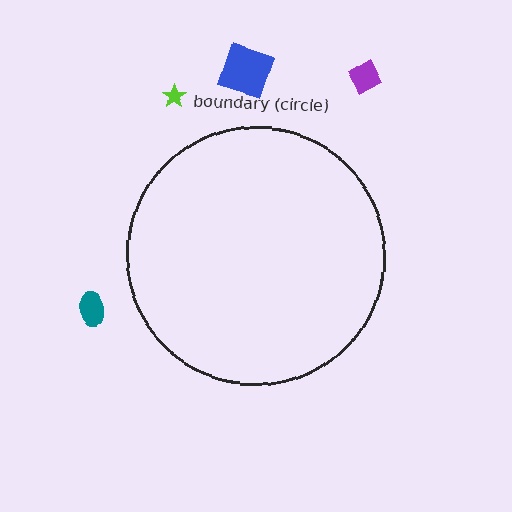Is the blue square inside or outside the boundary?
Outside.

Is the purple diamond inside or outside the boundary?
Outside.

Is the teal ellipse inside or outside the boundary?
Outside.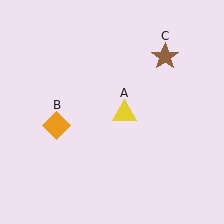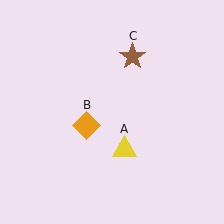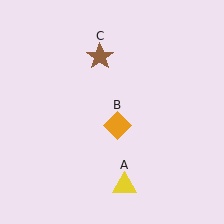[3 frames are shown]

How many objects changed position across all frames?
3 objects changed position: yellow triangle (object A), orange diamond (object B), brown star (object C).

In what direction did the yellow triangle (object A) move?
The yellow triangle (object A) moved down.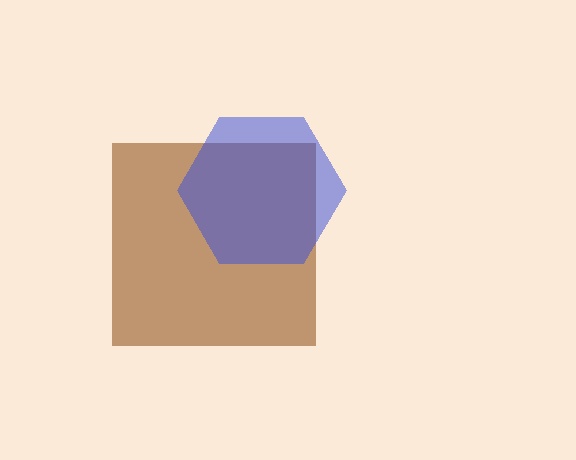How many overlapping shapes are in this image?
There are 2 overlapping shapes in the image.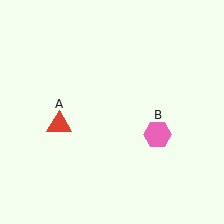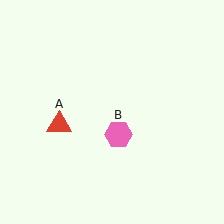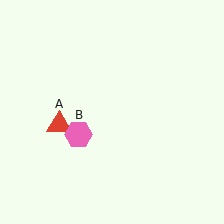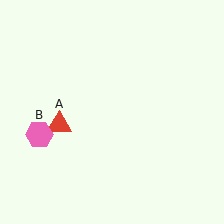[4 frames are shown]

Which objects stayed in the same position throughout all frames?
Red triangle (object A) remained stationary.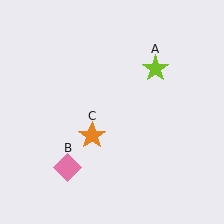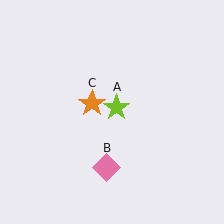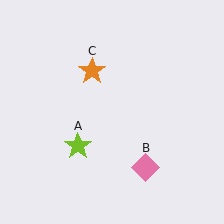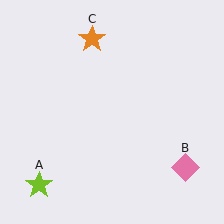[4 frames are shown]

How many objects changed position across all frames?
3 objects changed position: lime star (object A), pink diamond (object B), orange star (object C).